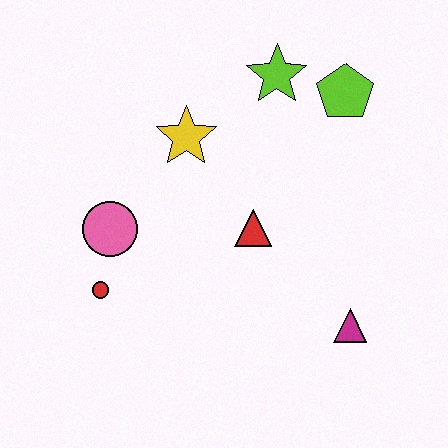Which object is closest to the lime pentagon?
The lime star is closest to the lime pentagon.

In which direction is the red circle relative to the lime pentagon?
The red circle is to the left of the lime pentagon.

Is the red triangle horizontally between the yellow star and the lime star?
Yes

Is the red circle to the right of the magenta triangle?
No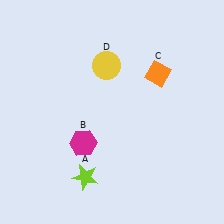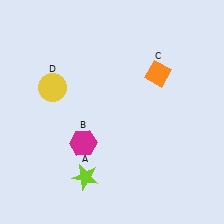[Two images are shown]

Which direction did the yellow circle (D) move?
The yellow circle (D) moved left.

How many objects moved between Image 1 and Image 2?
1 object moved between the two images.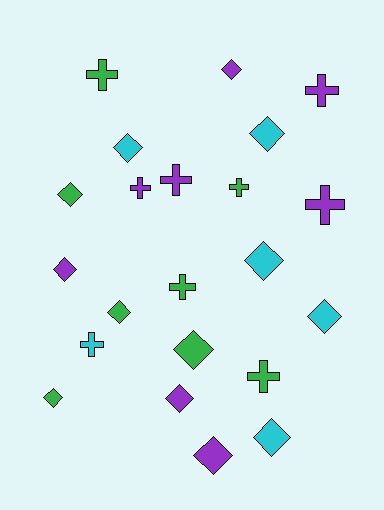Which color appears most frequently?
Green, with 8 objects.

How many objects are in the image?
There are 22 objects.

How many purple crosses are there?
There are 4 purple crosses.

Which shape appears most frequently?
Diamond, with 13 objects.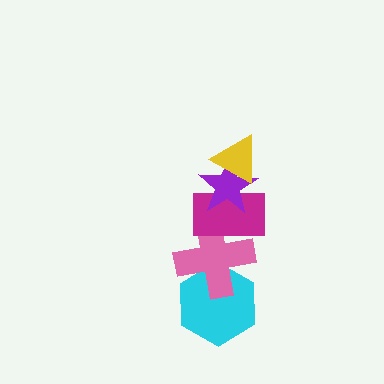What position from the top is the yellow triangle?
The yellow triangle is 1st from the top.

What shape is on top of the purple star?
The yellow triangle is on top of the purple star.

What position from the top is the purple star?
The purple star is 2nd from the top.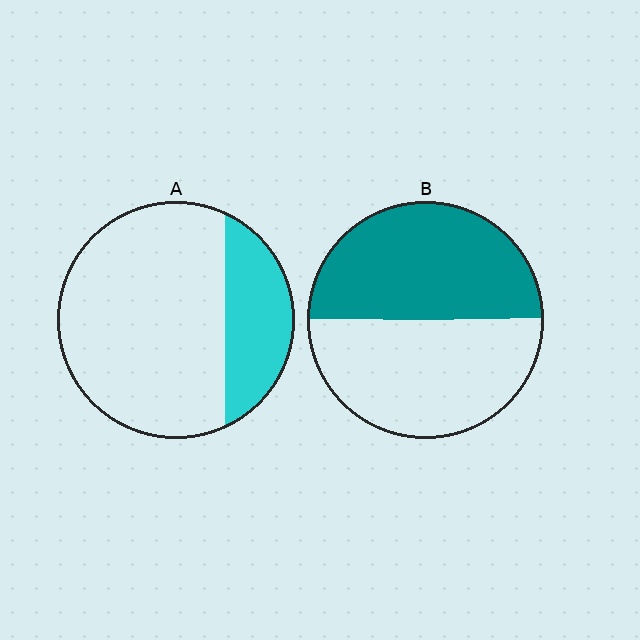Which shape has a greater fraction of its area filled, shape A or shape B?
Shape B.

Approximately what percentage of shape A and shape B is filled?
A is approximately 25% and B is approximately 50%.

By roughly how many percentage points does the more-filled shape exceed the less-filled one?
By roughly 25 percentage points (B over A).